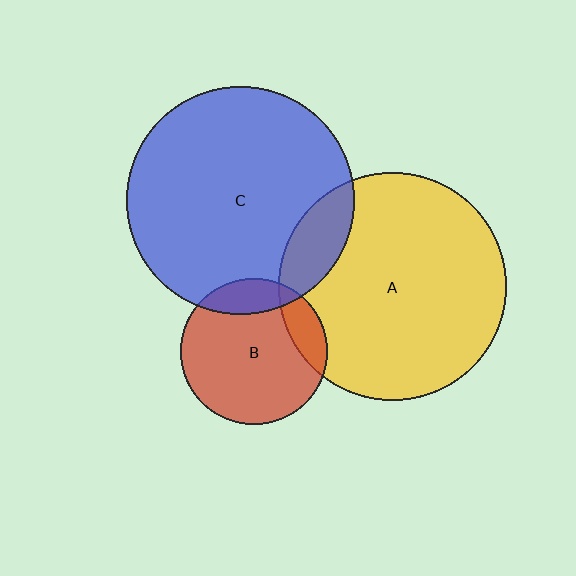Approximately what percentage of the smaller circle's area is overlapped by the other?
Approximately 15%.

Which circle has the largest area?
Circle A (yellow).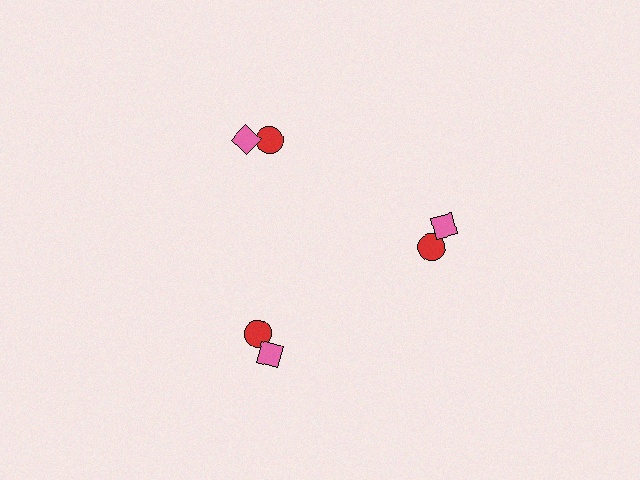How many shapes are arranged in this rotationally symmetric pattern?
There are 6 shapes, arranged in 3 groups of 2.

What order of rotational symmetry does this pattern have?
This pattern has 3-fold rotational symmetry.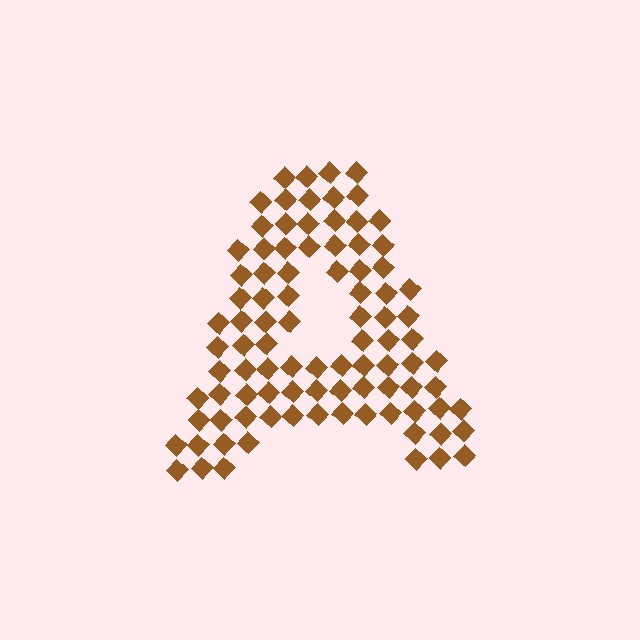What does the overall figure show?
The overall figure shows the letter A.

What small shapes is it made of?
It is made of small diamonds.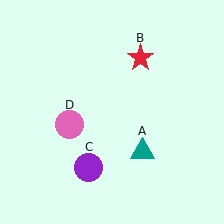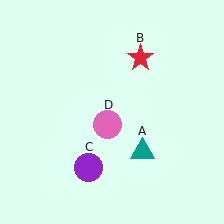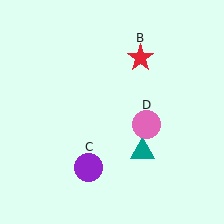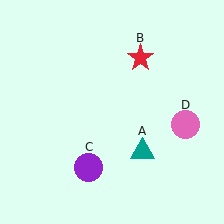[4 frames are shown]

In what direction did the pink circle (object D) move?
The pink circle (object D) moved right.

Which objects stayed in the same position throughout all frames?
Teal triangle (object A) and red star (object B) and purple circle (object C) remained stationary.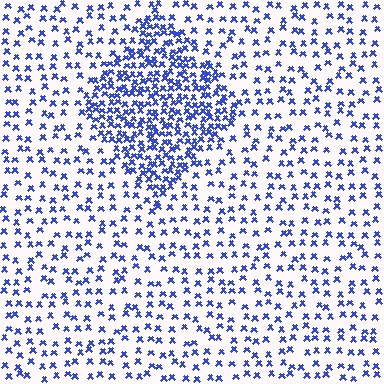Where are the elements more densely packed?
The elements are more densely packed inside the diamond boundary.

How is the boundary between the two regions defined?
The boundary is defined by a change in element density (approximately 2.5x ratio). All elements are the same color, size, and shape.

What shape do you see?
I see a diamond.